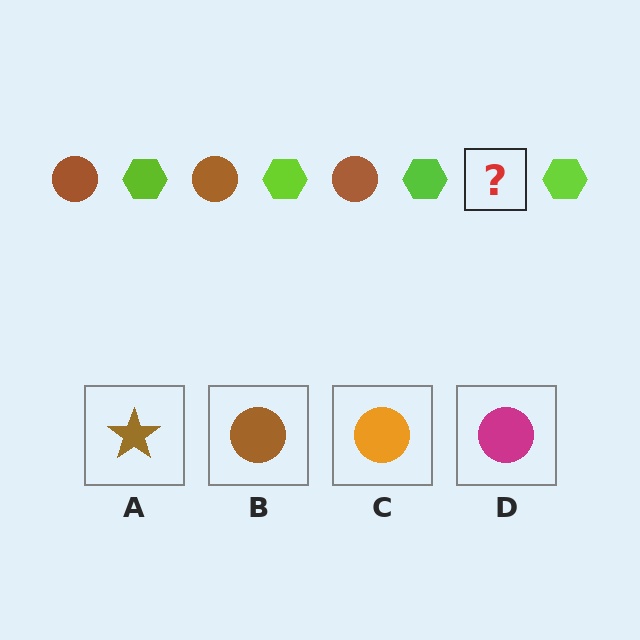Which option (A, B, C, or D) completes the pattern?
B.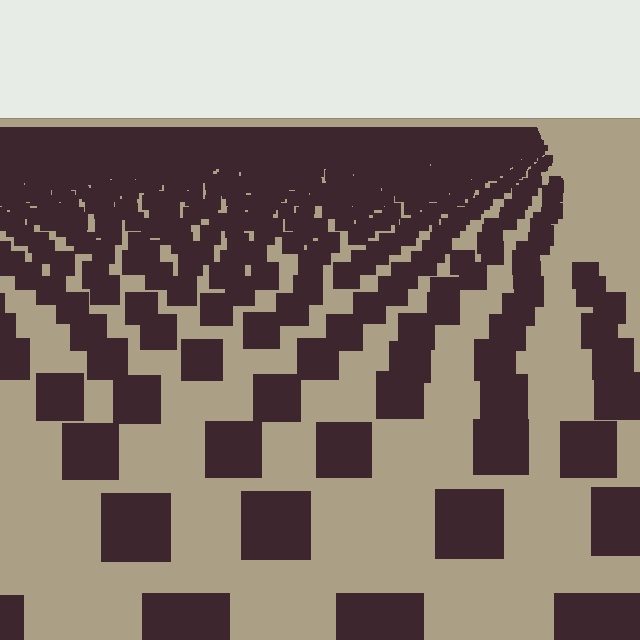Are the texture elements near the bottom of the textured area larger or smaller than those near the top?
Larger. Near the bottom, elements are closer to the viewer and appear at a bigger on-screen size.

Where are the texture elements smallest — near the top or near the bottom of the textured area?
Near the top.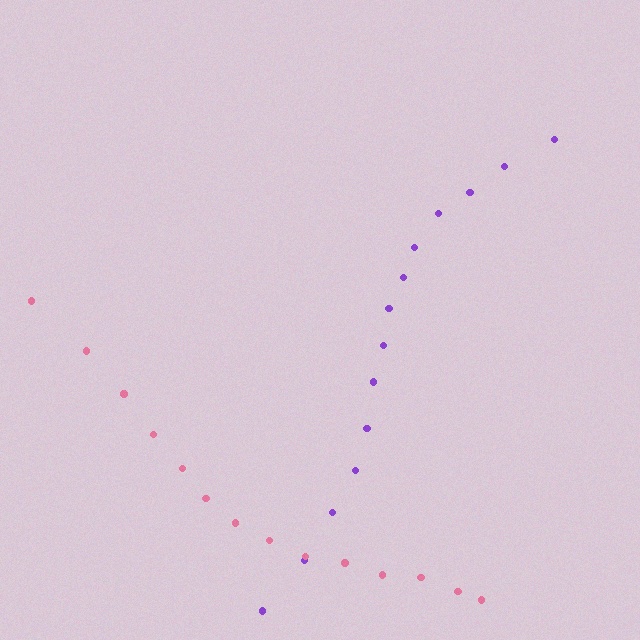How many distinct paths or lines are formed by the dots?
There are 2 distinct paths.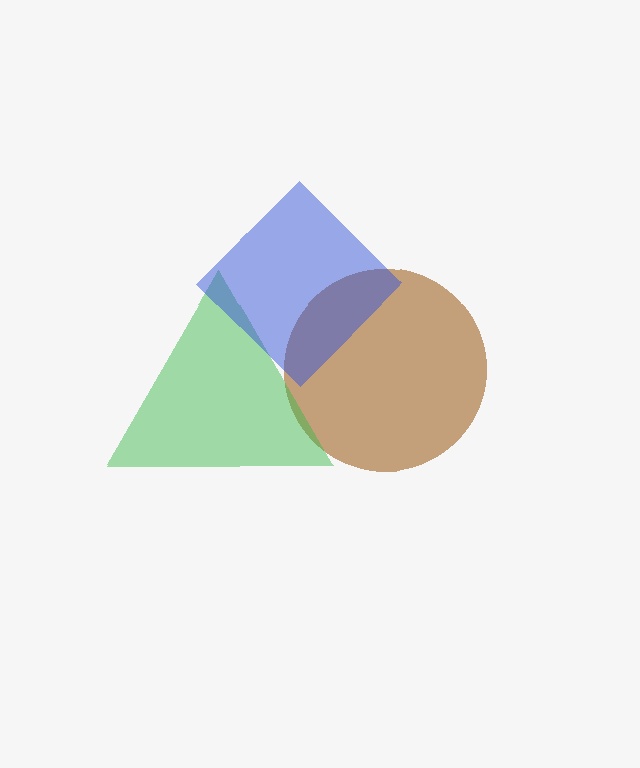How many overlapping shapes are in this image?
There are 3 overlapping shapes in the image.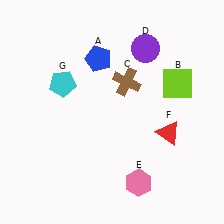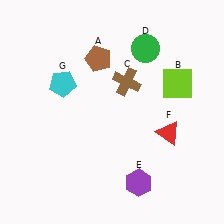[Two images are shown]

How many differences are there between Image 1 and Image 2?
There are 3 differences between the two images.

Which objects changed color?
A changed from blue to brown. D changed from purple to green. E changed from pink to purple.